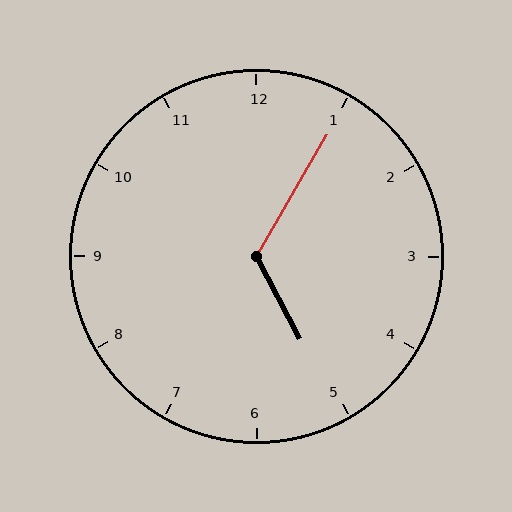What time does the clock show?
5:05.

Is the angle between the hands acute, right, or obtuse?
It is obtuse.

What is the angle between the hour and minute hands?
Approximately 122 degrees.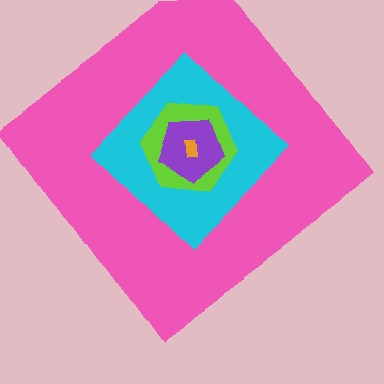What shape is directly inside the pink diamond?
The cyan diamond.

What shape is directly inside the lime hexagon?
The purple pentagon.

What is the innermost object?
The orange rectangle.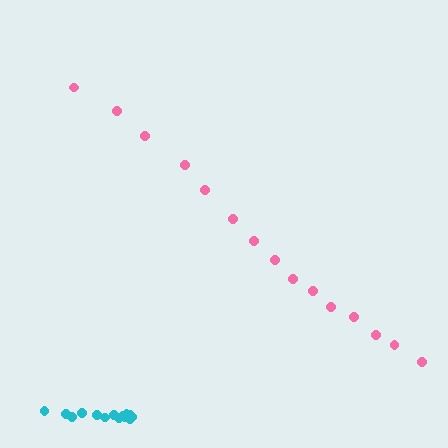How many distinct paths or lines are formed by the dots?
There are 2 distinct paths.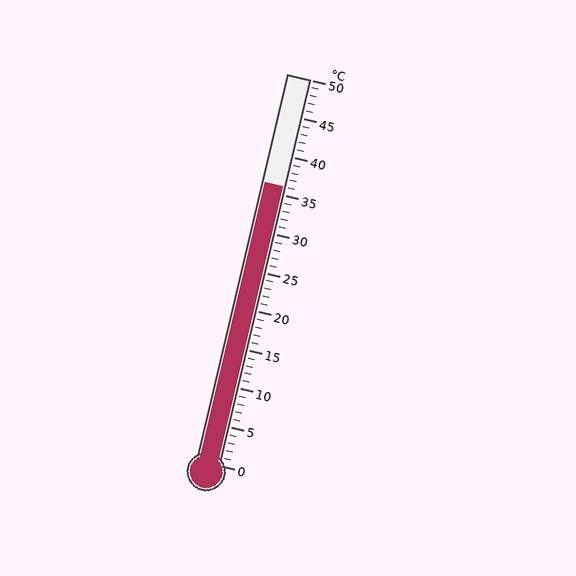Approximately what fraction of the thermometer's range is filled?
The thermometer is filled to approximately 70% of its range.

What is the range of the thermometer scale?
The thermometer scale ranges from 0°C to 50°C.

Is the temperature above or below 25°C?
The temperature is above 25°C.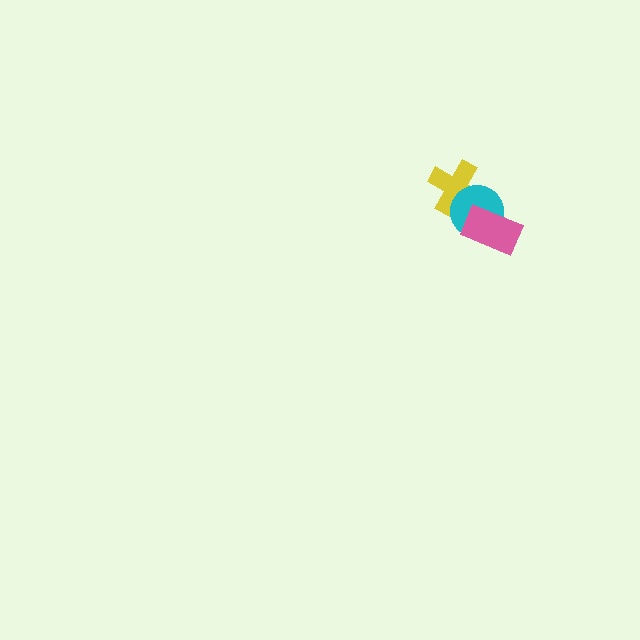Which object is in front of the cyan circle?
The pink rectangle is in front of the cyan circle.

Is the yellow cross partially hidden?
Yes, it is partially covered by another shape.